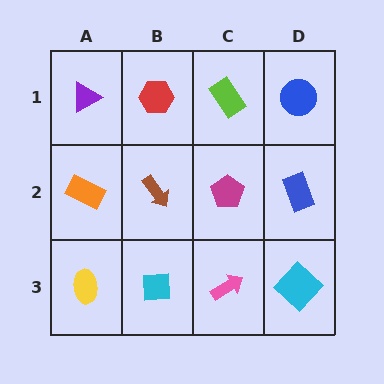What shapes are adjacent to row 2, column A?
A purple triangle (row 1, column A), a yellow ellipse (row 3, column A), a brown arrow (row 2, column B).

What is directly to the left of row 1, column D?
A lime rectangle.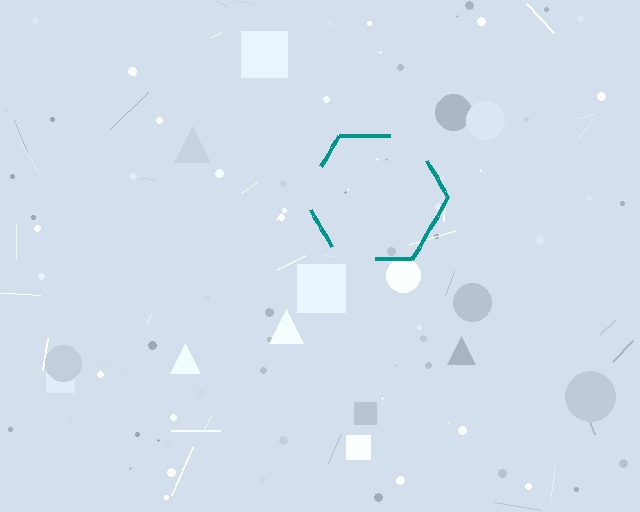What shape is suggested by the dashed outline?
The dashed outline suggests a hexagon.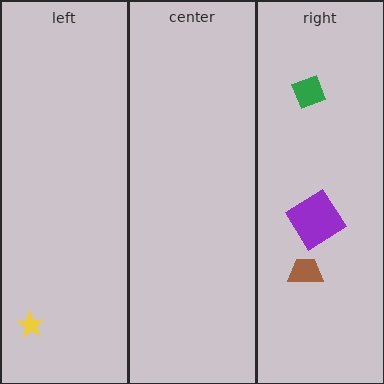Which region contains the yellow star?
The left region.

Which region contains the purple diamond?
The right region.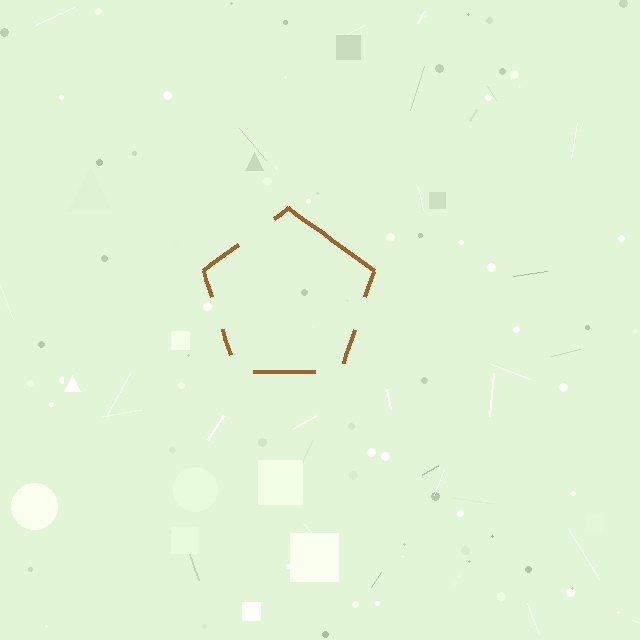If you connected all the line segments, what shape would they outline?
They would outline a pentagon.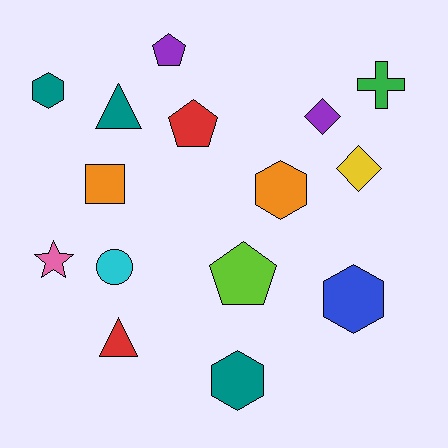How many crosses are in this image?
There is 1 cross.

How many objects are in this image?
There are 15 objects.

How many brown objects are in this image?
There are no brown objects.